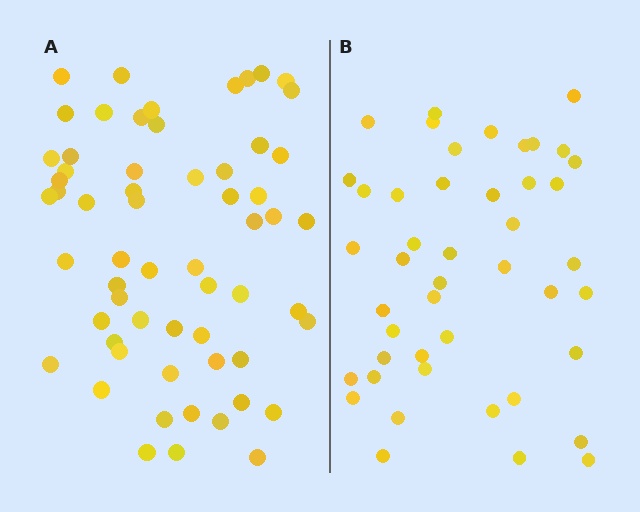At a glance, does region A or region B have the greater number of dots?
Region A (the left region) has more dots.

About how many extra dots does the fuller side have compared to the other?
Region A has approximately 15 more dots than region B.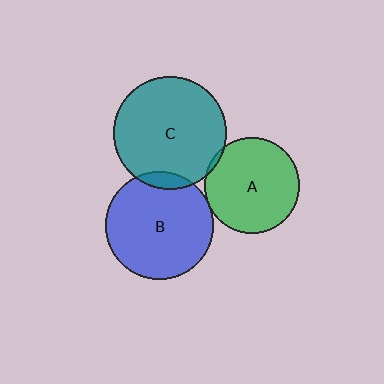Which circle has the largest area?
Circle C (teal).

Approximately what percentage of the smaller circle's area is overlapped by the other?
Approximately 5%.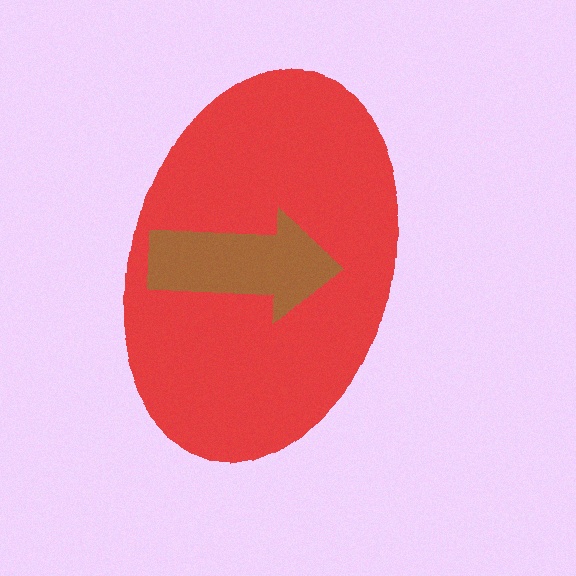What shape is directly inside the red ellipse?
The brown arrow.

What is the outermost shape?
The red ellipse.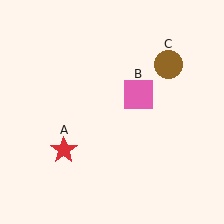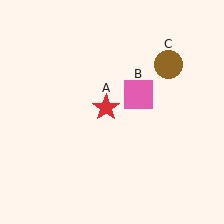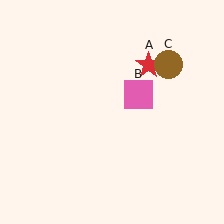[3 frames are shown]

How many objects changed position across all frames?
1 object changed position: red star (object A).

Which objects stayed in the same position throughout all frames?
Pink square (object B) and brown circle (object C) remained stationary.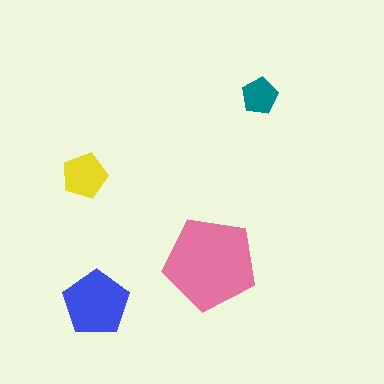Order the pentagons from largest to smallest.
the pink one, the blue one, the yellow one, the teal one.